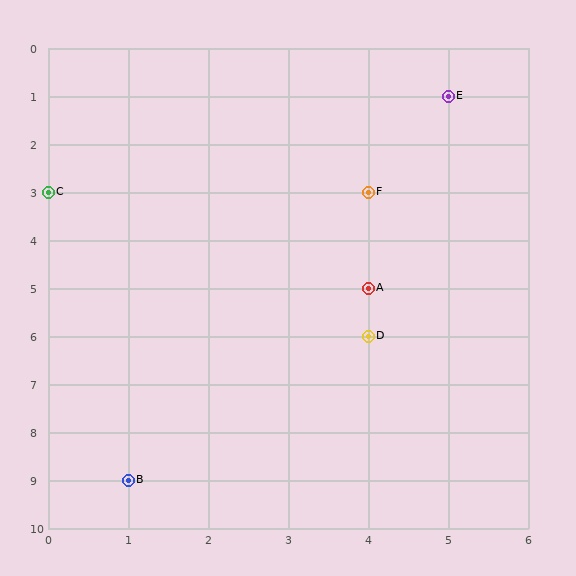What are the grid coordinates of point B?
Point B is at grid coordinates (1, 9).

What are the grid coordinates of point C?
Point C is at grid coordinates (0, 3).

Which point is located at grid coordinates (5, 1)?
Point E is at (5, 1).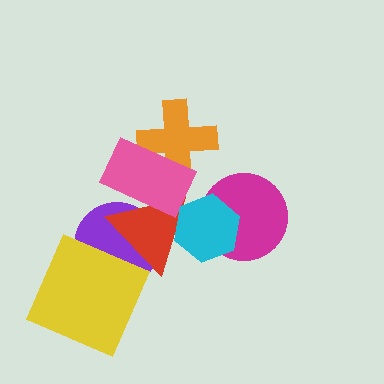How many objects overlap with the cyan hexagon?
2 objects overlap with the cyan hexagon.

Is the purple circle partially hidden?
Yes, it is partially covered by another shape.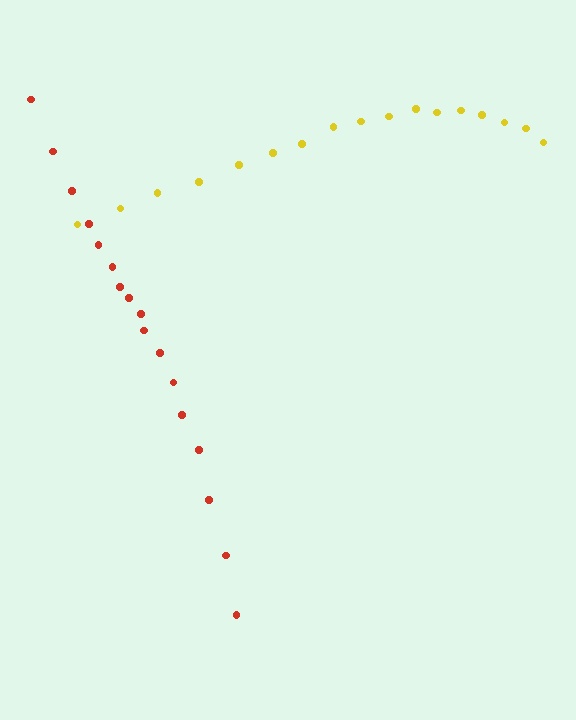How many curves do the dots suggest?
There are 2 distinct paths.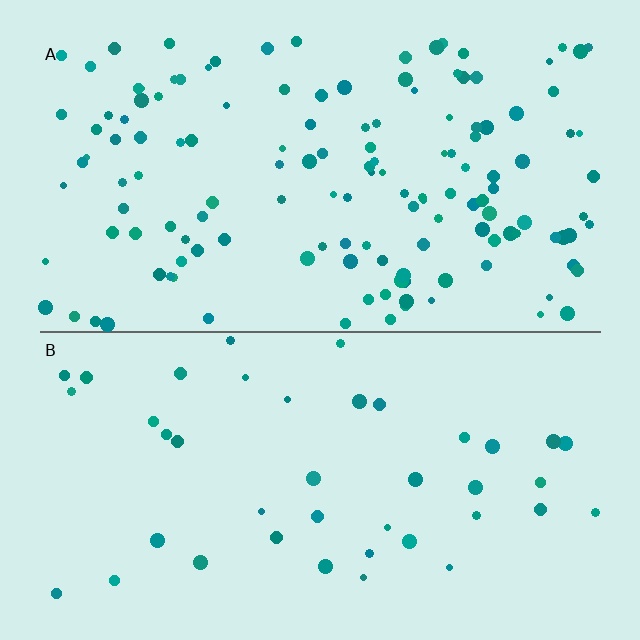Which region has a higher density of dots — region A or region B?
A (the top).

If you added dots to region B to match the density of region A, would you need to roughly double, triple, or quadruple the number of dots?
Approximately triple.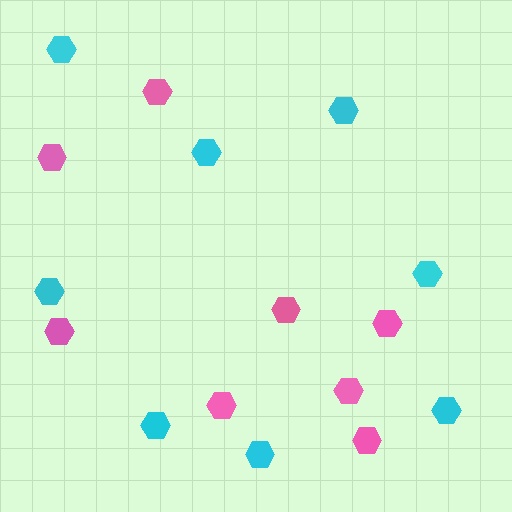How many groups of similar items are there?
There are 2 groups: one group of pink hexagons (8) and one group of cyan hexagons (8).